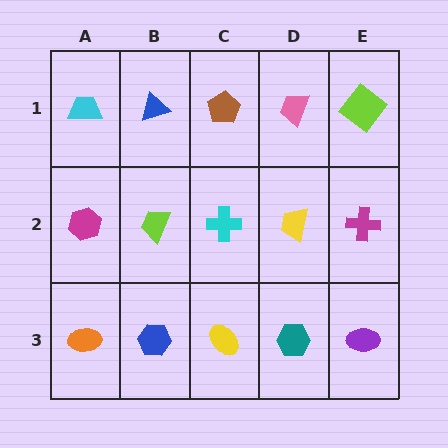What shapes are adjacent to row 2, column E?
A lime diamond (row 1, column E), a purple ellipse (row 3, column E), a yellow trapezoid (row 2, column D).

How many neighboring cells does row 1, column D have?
3.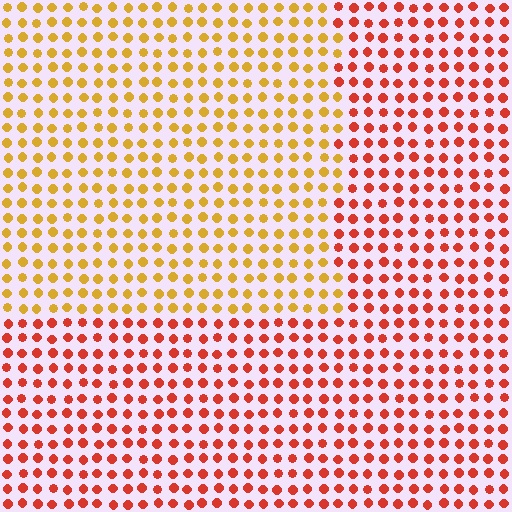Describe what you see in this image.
The image is filled with small red elements in a uniform arrangement. A rectangle-shaped region is visible where the elements are tinted to a slightly different hue, forming a subtle color boundary.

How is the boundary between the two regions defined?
The boundary is defined purely by a slight shift in hue (about 40 degrees). Spacing, size, and orientation are identical on both sides.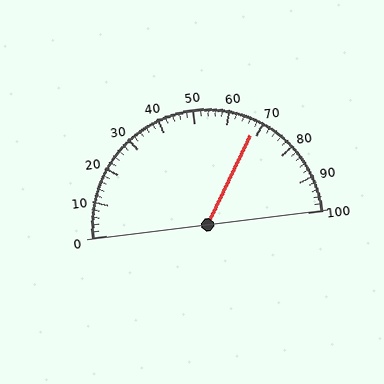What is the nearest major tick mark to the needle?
The nearest major tick mark is 70.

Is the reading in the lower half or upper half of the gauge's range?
The reading is in the upper half of the range (0 to 100).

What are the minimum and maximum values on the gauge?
The gauge ranges from 0 to 100.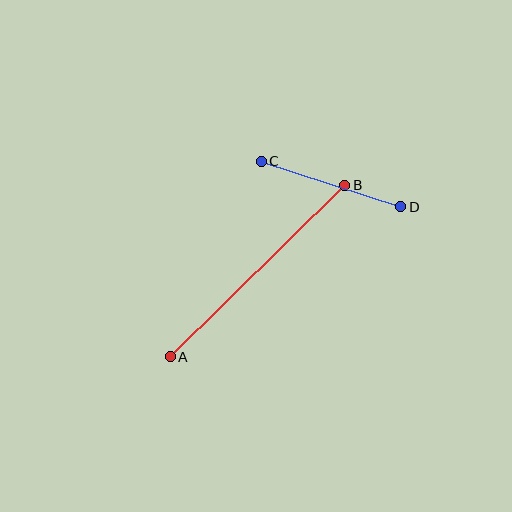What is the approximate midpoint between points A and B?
The midpoint is at approximately (258, 271) pixels.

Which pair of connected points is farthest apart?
Points A and B are farthest apart.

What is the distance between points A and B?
The distance is approximately 244 pixels.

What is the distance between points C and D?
The distance is approximately 147 pixels.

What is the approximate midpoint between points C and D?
The midpoint is at approximately (331, 184) pixels.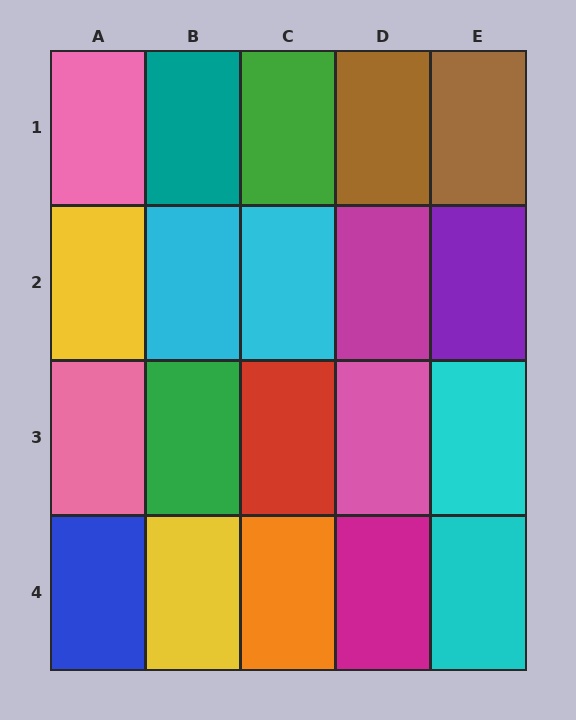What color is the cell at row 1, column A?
Pink.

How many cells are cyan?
4 cells are cyan.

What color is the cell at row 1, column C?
Green.